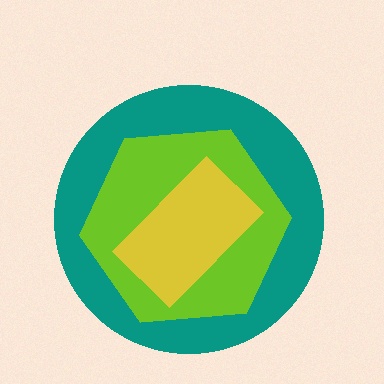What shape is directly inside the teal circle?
The lime hexagon.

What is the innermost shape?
The yellow rectangle.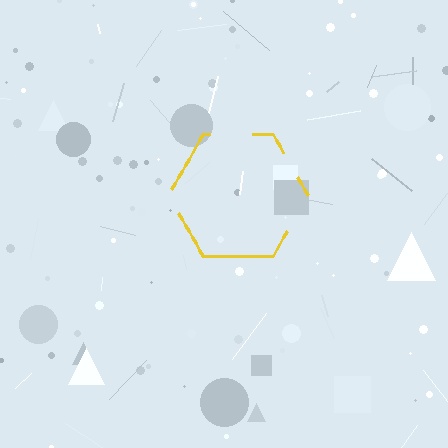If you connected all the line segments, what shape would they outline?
They would outline a hexagon.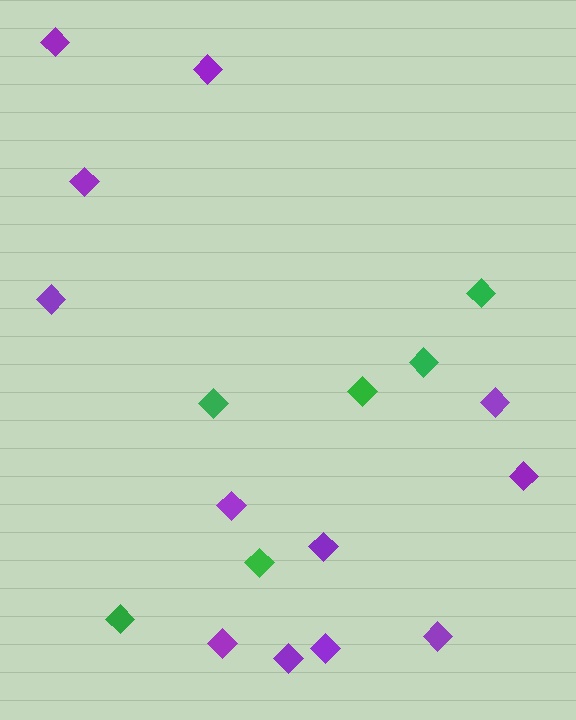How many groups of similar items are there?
There are 2 groups: one group of purple diamonds (12) and one group of green diamonds (6).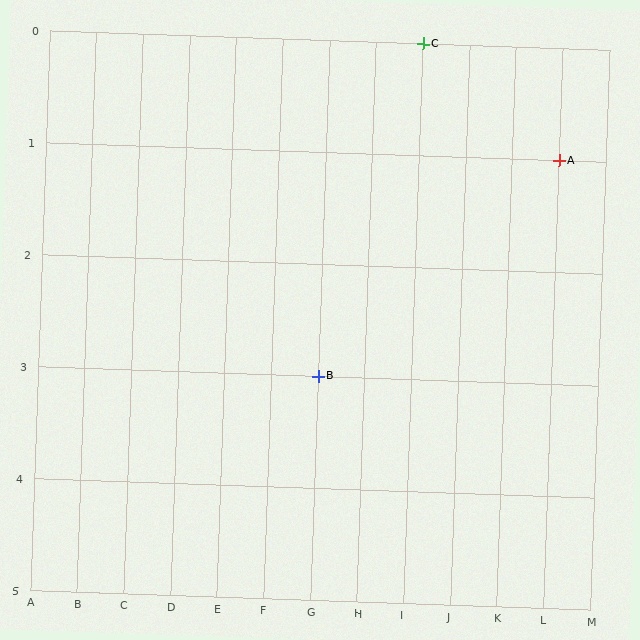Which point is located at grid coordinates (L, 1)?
Point A is at (L, 1).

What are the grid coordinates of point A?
Point A is at grid coordinates (L, 1).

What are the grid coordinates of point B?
Point B is at grid coordinates (G, 3).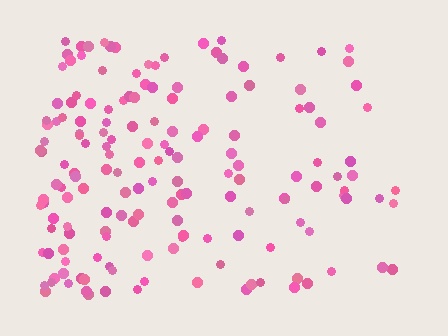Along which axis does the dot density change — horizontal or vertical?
Horizontal.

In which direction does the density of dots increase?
From right to left, with the left side densest.